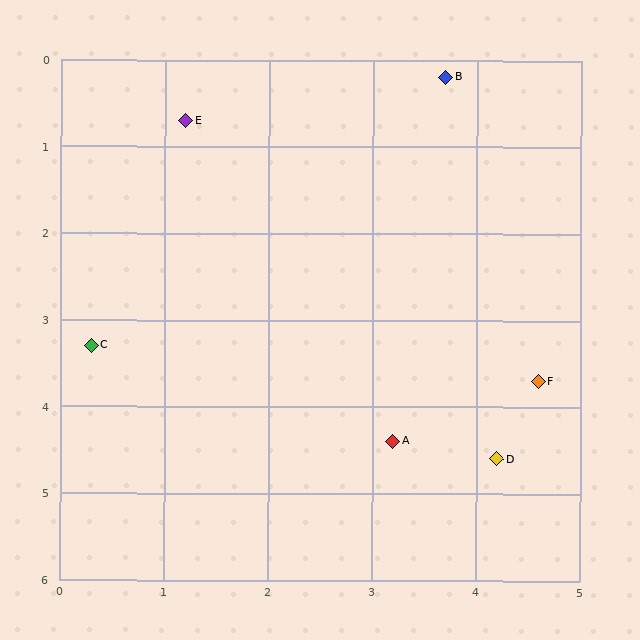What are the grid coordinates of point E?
Point E is at approximately (1.2, 0.7).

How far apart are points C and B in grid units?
Points C and B are about 4.6 grid units apart.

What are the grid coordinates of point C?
Point C is at approximately (0.3, 3.3).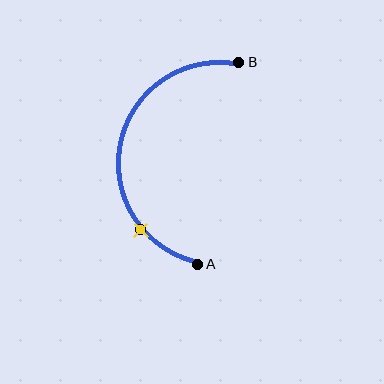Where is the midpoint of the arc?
The arc midpoint is the point on the curve farthest from the straight line joining A and B. It sits to the left of that line.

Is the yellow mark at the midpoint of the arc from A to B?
No. The yellow mark lies on the arc but is closer to endpoint A. The arc midpoint would be at the point on the curve equidistant along the arc from both A and B.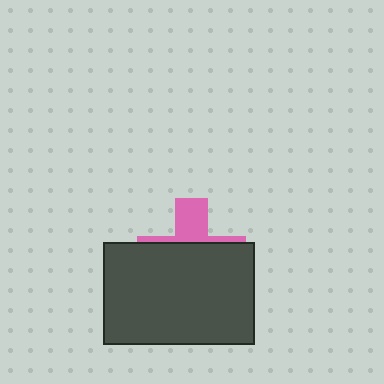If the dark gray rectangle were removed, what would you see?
You would see the complete pink cross.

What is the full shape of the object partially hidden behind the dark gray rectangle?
The partially hidden object is a pink cross.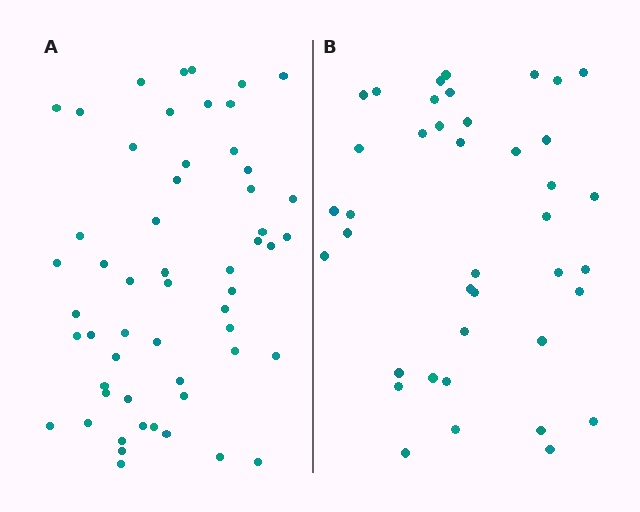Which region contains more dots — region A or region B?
Region A (the left region) has more dots.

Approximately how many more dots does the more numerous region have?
Region A has approximately 15 more dots than region B.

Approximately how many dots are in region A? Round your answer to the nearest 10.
About 60 dots. (The exact count is 55, which rounds to 60.)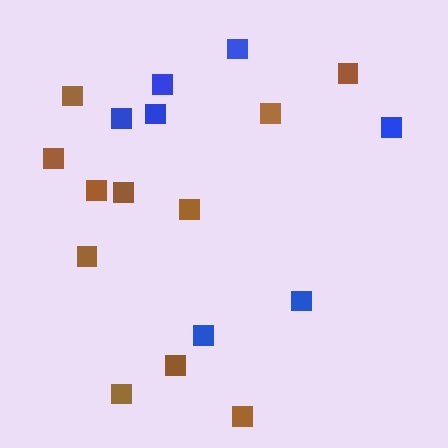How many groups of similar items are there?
There are 2 groups: one group of brown squares (11) and one group of blue squares (7).